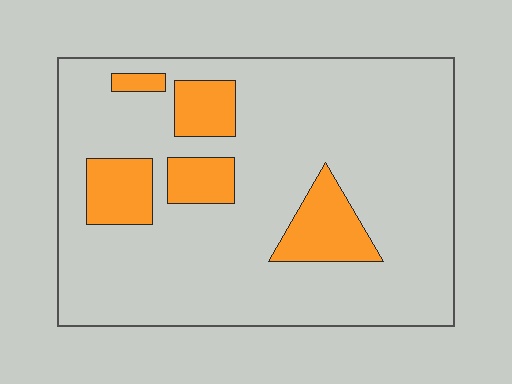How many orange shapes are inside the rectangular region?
5.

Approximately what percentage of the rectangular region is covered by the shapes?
Approximately 15%.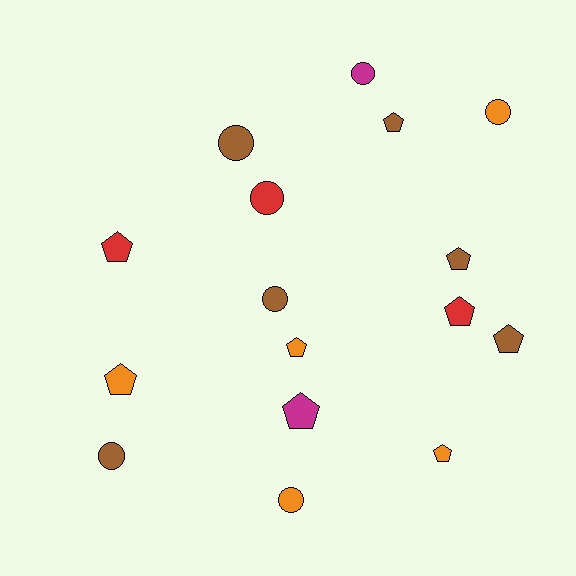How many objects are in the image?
There are 16 objects.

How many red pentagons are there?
There are 2 red pentagons.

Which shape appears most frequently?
Pentagon, with 9 objects.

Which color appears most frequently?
Brown, with 6 objects.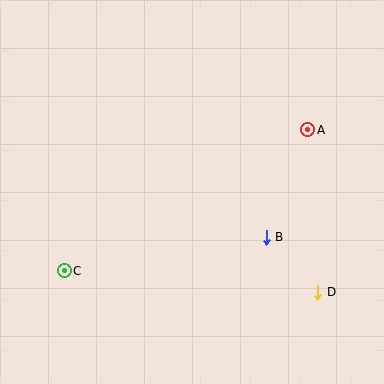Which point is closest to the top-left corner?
Point C is closest to the top-left corner.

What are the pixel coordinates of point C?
Point C is at (64, 271).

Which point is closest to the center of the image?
Point B at (266, 237) is closest to the center.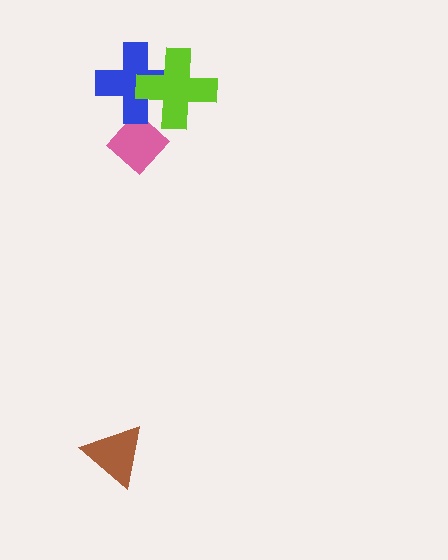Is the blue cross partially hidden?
Yes, it is partially covered by another shape.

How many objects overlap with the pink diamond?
1 object overlaps with the pink diamond.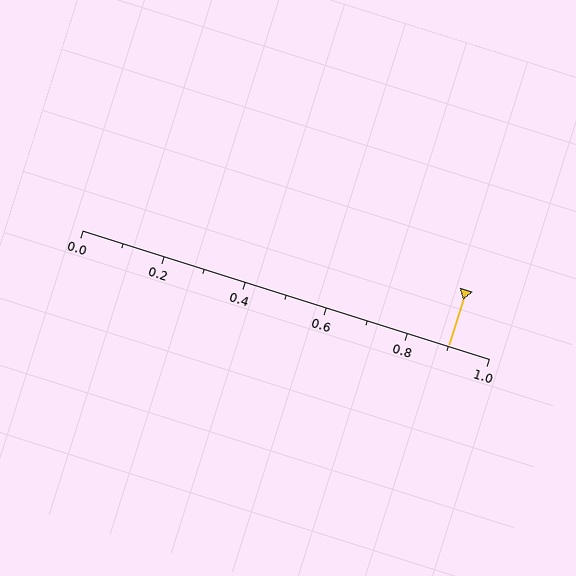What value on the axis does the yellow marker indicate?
The marker indicates approximately 0.9.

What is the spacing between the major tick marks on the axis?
The major ticks are spaced 0.2 apart.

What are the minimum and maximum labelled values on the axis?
The axis runs from 0.0 to 1.0.